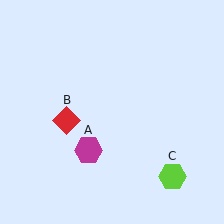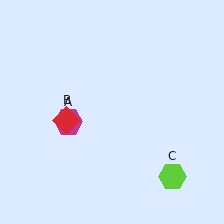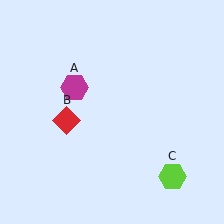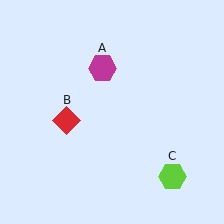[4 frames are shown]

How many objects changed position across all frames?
1 object changed position: magenta hexagon (object A).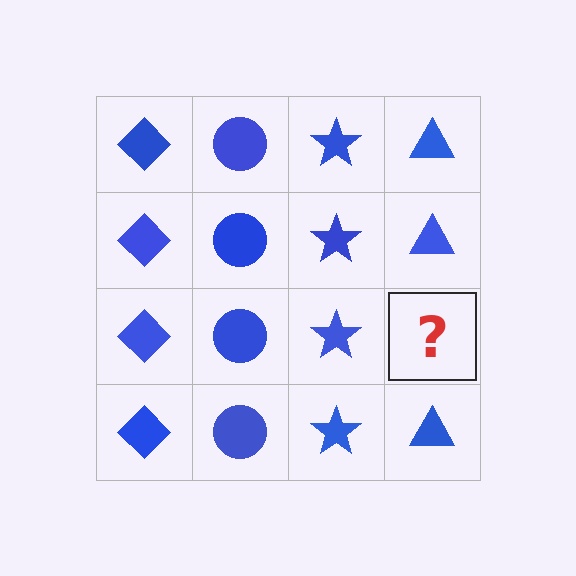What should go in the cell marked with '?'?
The missing cell should contain a blue triangle.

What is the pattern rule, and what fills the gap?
The rule is that each column has a consistent shape. The gap should be filled with a blue triangle.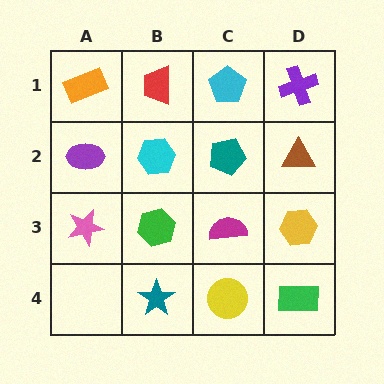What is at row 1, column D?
A purple cross.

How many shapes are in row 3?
4 shapes.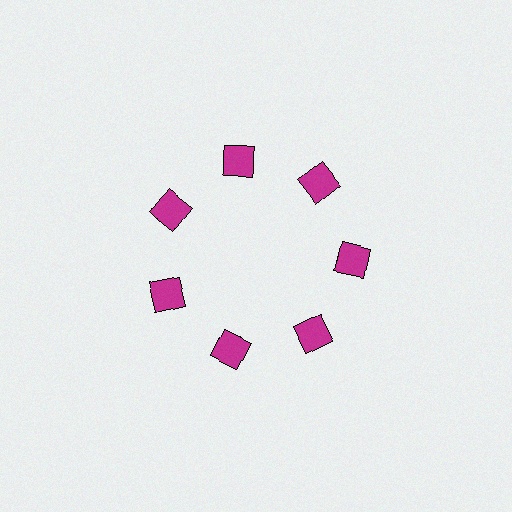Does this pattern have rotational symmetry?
Yes, this pattern has 7-fold rotational symmetry. It looks the same after rotating 51 degrees around the center.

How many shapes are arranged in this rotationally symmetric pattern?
There are 7 shapes, arranged in 7 groups of 1.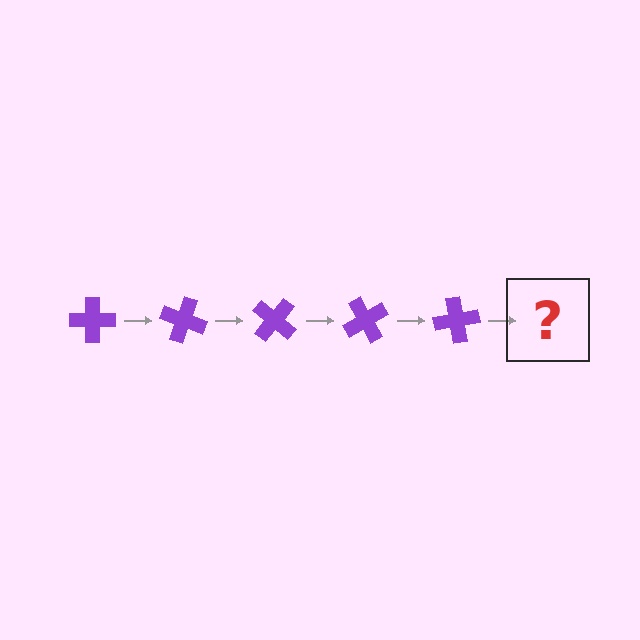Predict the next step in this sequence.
The next step is a purple cross rotated 100 degrees.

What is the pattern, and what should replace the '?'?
The pattern is that the cross rotates 20 degrees each step. The '?' should be a purple cross rotated 100 degrees.